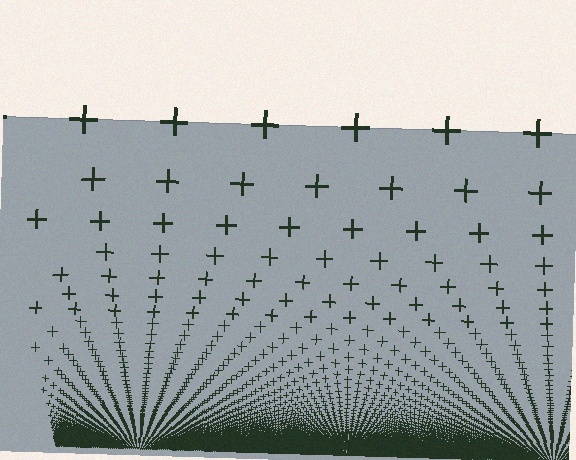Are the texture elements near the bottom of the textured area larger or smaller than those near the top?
Smaller. The gradient is inverted — elements near the bottom are smaller and denser.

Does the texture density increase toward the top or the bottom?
Density increases toward the bottom.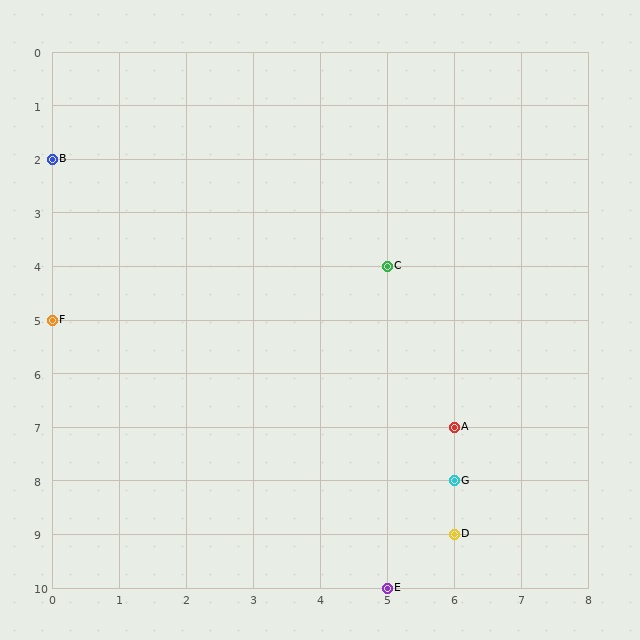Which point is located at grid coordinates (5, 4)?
Point C is at (5, 4).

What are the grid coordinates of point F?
Point F is at grid coordinates (0, 5).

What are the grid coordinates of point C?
Point C is at grid coordinates (5, 4).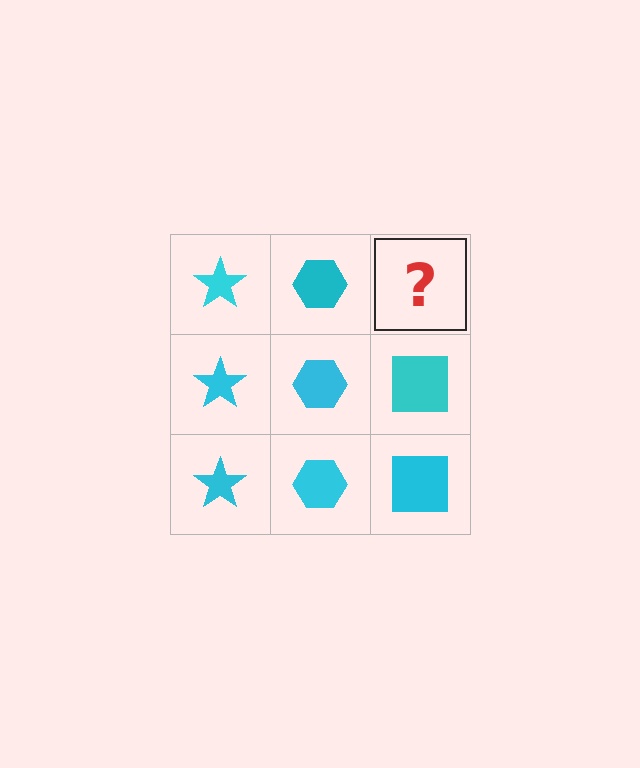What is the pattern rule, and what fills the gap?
The rule is that each column has a consistent shape. The gap should be filled with a cyan square.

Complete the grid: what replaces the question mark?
The question mark should be replaced with a cyan square.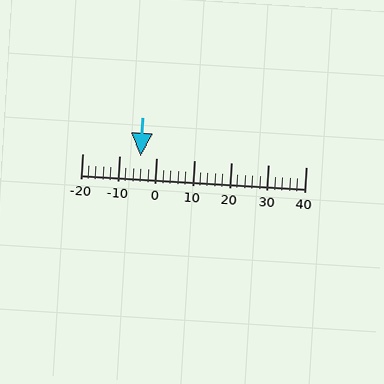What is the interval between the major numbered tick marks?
The major tick marks are spaced 10 units apart.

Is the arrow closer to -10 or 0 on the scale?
The arrow is closer to 0.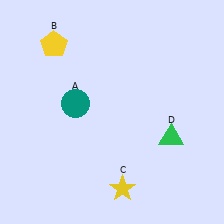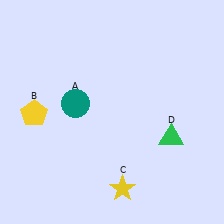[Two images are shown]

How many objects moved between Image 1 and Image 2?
1 object moved between the two images.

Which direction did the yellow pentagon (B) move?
The yellow pentagon (B) moved down.